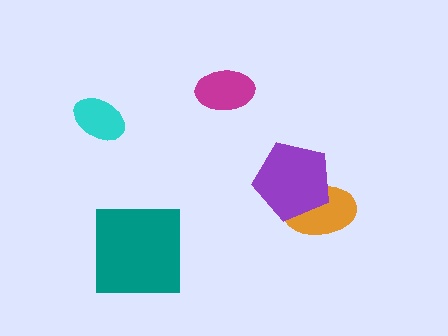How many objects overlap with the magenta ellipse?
0 objects overlap with the magenta ellipse.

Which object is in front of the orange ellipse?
The purple pentagon is in front of the orange ellipse.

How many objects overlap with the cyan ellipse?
0 objects overlap with the cyan ellipse.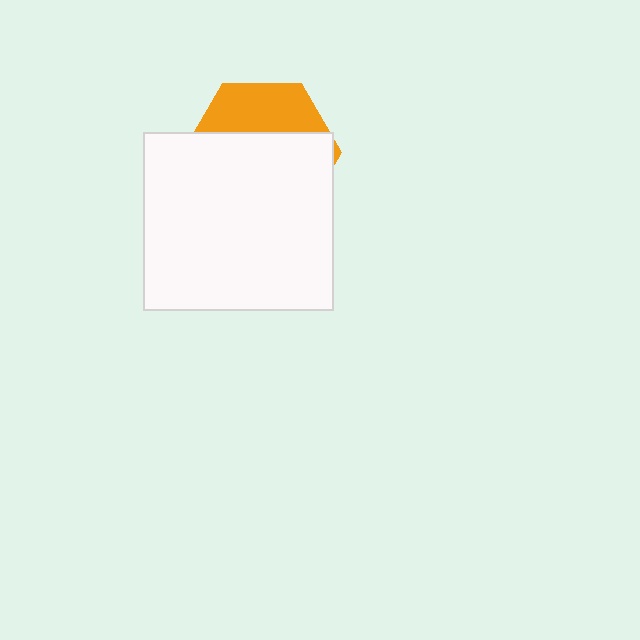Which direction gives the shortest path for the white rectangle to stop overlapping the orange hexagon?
Moving down gives the shortest separation.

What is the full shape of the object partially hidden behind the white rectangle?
The partially hidden object is an orange hexagon.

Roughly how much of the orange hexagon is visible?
A small part of it is visible (roughly 32%).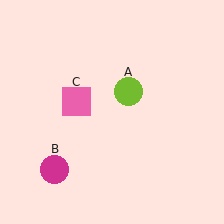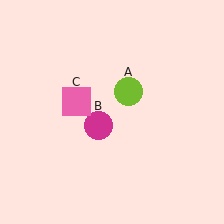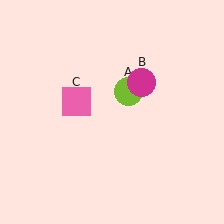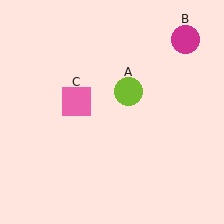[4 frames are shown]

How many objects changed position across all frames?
1 object changed position: magenta circle (object B).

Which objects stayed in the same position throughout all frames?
Lime circle (object A) and pink square (object C) remained stationary.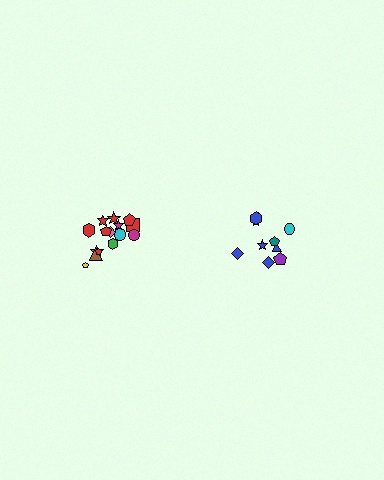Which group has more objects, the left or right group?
The left group.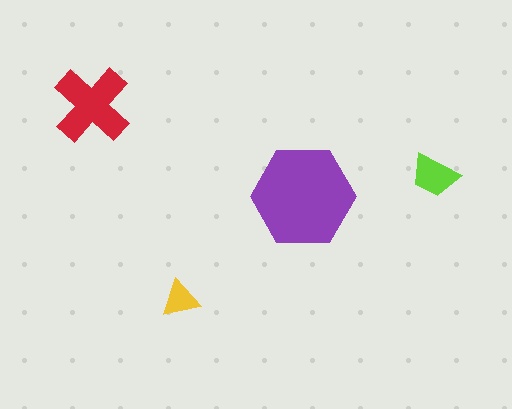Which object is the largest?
The purple hexagon.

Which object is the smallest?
The yellow triangle.